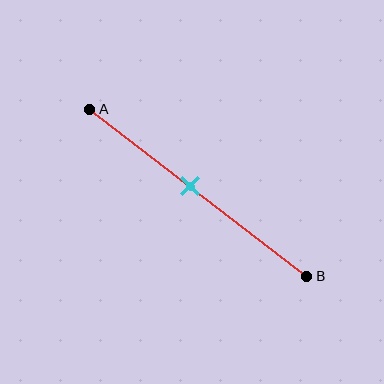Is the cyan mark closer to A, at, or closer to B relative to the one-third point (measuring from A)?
The cyan mark is closer to point B than the one-third point of segment AB.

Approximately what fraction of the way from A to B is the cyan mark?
The cyan mark is approximately 45% of the way from A to B.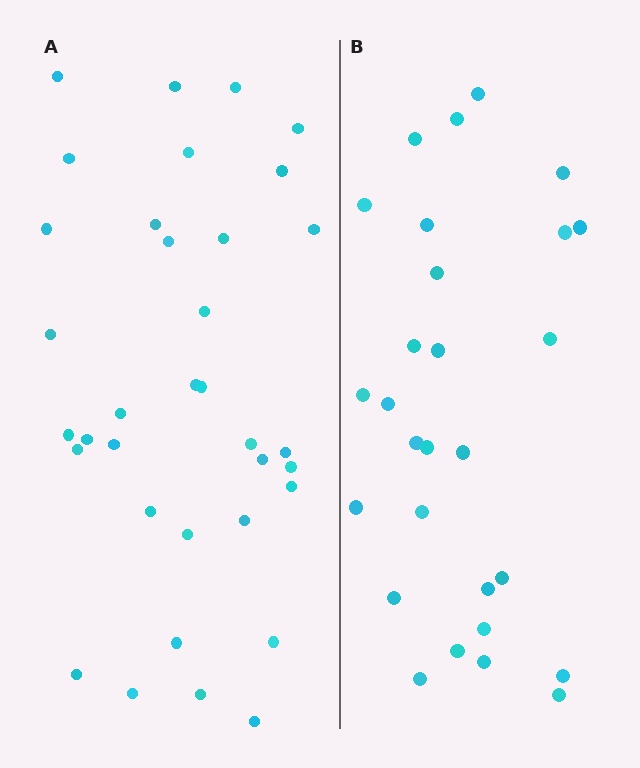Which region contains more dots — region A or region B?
Region A (the left region) has more dots.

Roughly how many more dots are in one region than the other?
Region A has roughly 8 or so more dots than region B.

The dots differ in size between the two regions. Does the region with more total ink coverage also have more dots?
No. Region B has more total ink coverage because its dots are larger, but region A actually contains more individual dots. Total area can be misleading — the number of items is what matters here.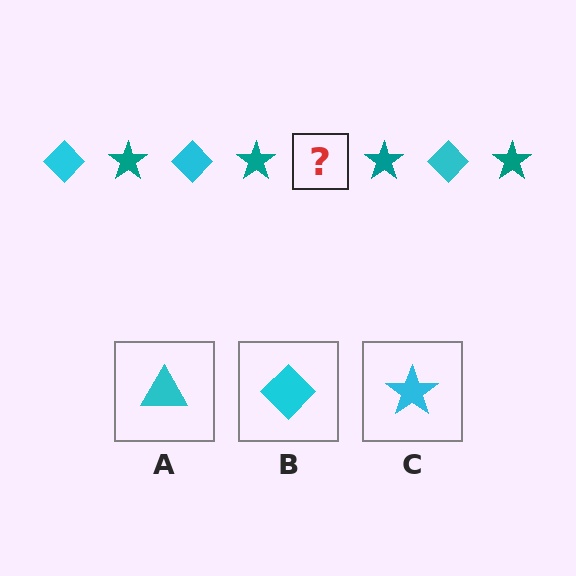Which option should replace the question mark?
Option B.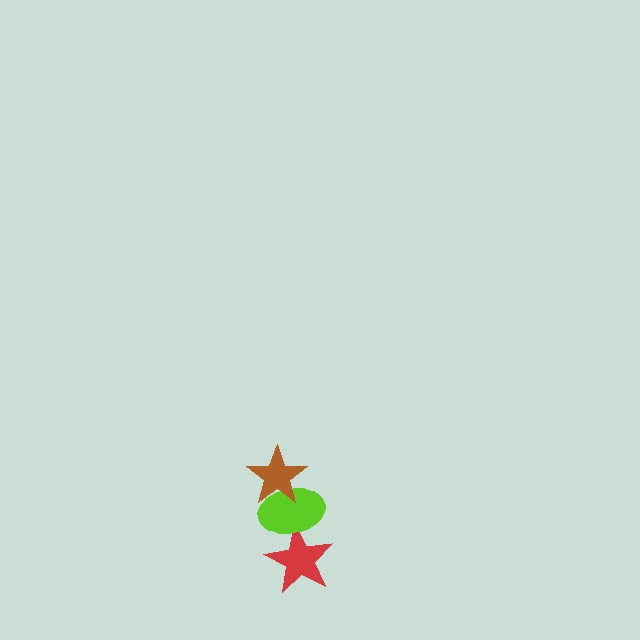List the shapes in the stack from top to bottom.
From top to bottom: the brown star, the lime ellipse, the red star.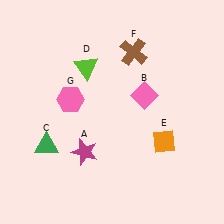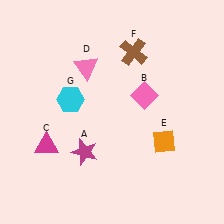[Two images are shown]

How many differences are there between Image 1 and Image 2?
There are 3 differences between the two images.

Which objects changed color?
C changed from green to magenta. D changed from lime to pink. G changed from pink to cyan.